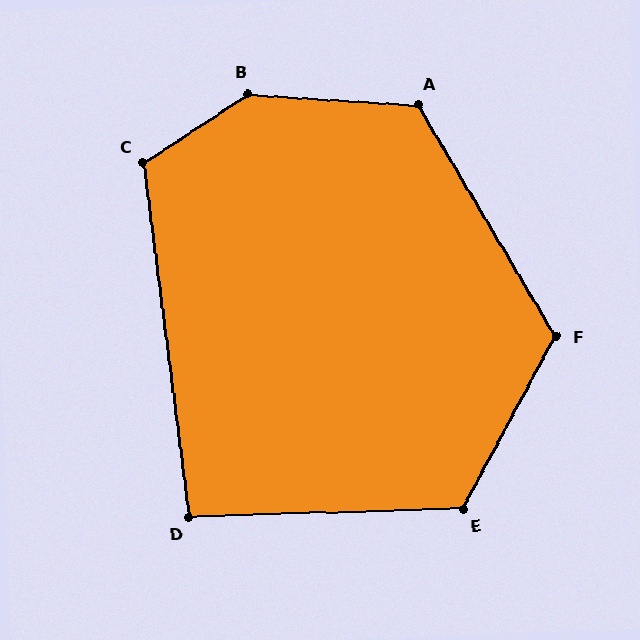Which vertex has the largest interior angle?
B, at approximately 143 degrees.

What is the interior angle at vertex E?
Approximately 120 degrees (obtuse).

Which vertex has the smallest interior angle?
D, at approximately 96 degrees.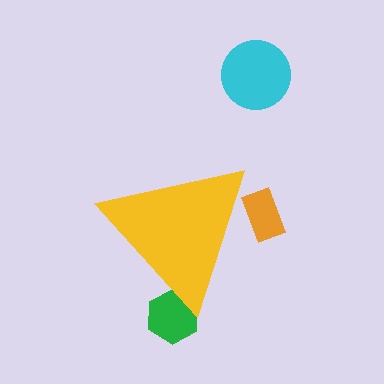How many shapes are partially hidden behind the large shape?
2 shapes are partially hidden.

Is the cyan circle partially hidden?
No, the cyan circle is fully visible.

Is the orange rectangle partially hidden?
Yes, the orange rectangle is partially hidden behind the yellow triangle.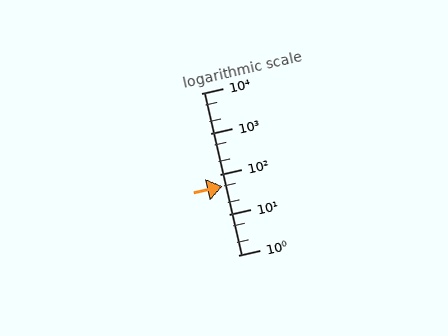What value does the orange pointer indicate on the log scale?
The pointer indicates approximately 50.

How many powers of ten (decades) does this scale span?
The scale spans 4 decades, from 1 to 10000.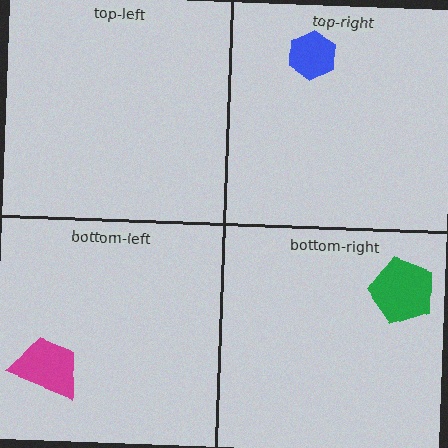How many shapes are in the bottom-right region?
1.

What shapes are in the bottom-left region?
The magenta trapezoid.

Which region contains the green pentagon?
The bottom-right region.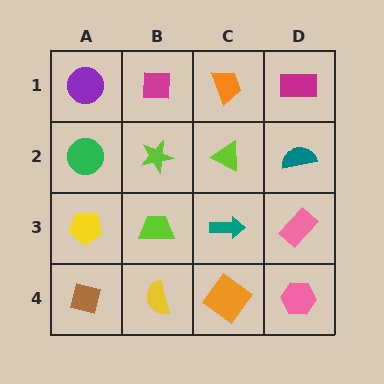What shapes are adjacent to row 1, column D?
A teal semicircle (row 2, column D), an orange trapezoid (row 1, column C).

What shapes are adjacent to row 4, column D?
A pink rectangle (row 3, column D), an orange diamond (row 4, column C).